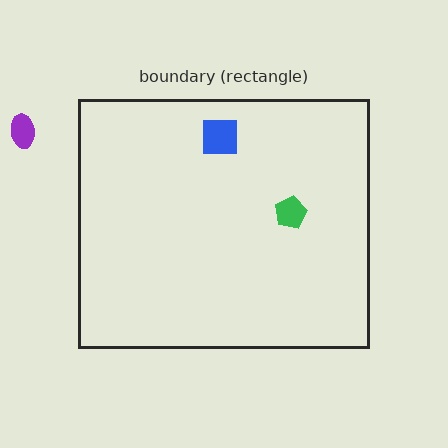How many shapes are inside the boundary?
2 inside, 1 outside.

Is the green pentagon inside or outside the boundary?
Inside.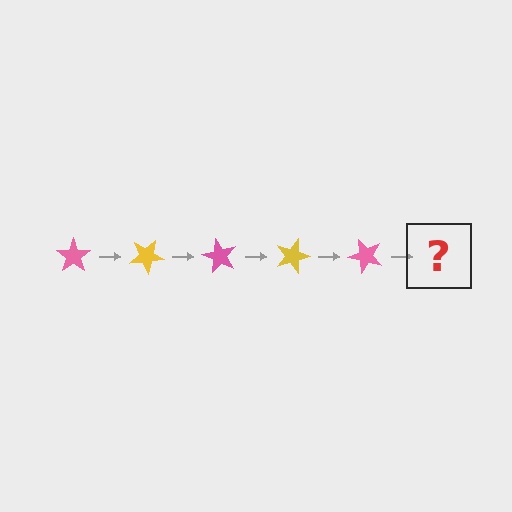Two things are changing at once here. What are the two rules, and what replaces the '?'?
The two rules are that it rotates 30 degrees each step and the color cycles through pink and yellow. The '?' should be a yellow star, rotated 150 degrees from the start.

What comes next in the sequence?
The next element should be a yellow star, rotated 150 degrees from the start.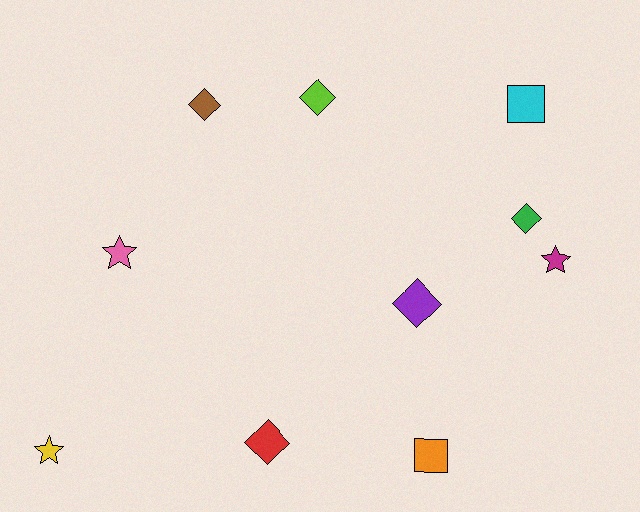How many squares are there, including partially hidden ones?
There are 2 squares.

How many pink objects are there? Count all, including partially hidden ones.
There is 1 pink object.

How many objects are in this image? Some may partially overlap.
There are 10 objects.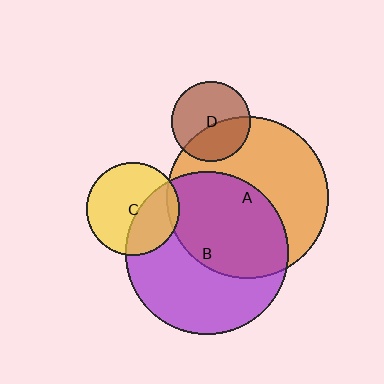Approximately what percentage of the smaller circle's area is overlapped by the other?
Approximately 50%.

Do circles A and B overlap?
Yes.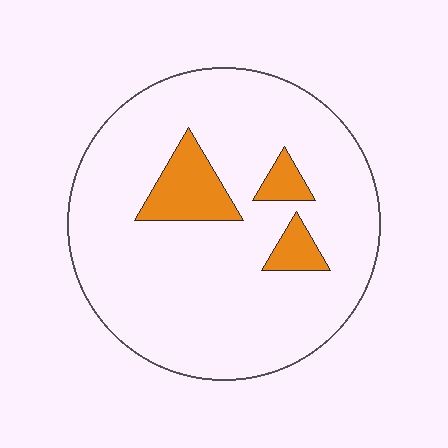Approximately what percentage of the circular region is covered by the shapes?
Approximately 10%.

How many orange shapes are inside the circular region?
3.